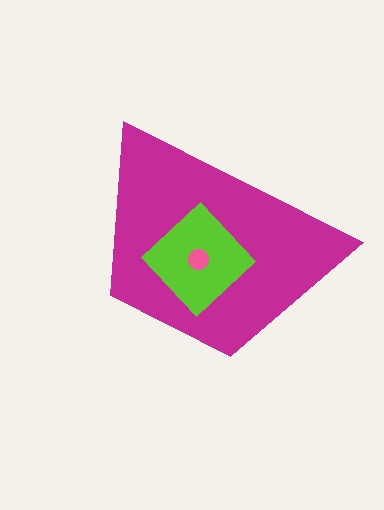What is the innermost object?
The pink circle.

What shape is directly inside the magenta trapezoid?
The lime diamond.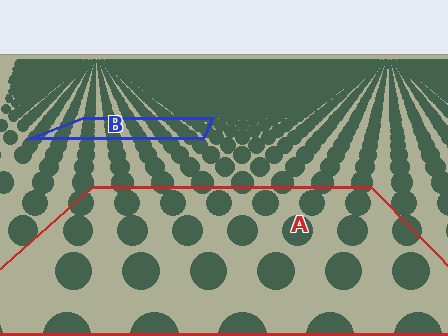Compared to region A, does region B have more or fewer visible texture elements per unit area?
Region B has more texture elements per unit area — they are packed more densely because it is farther away.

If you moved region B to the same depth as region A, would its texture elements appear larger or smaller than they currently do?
They would appear larger. At a closer depth, the same texture elements are projected at a bigger on-screen size.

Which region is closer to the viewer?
Region A is closer. The texture elements there are larger and more spread out.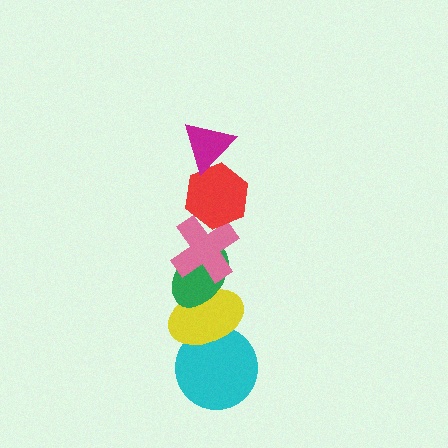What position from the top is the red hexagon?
The red hexagon is 2nd from the top.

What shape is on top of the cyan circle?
The yellow ellipse is on top of the cyan circle.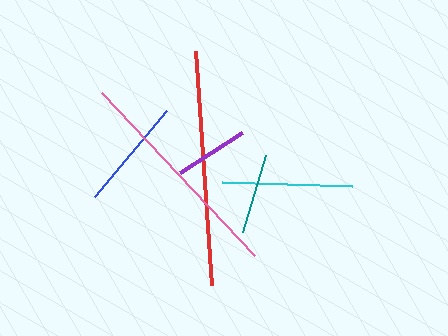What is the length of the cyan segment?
The cyan segment is approximately 130 pixels long.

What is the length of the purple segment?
The purple segment is approximately 74 pixels long.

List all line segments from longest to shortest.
From longest to shortest: red, pink, cyan, blue, teal, purple.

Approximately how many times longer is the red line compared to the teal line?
The red line is approximately 2.9 times the length of the teal line.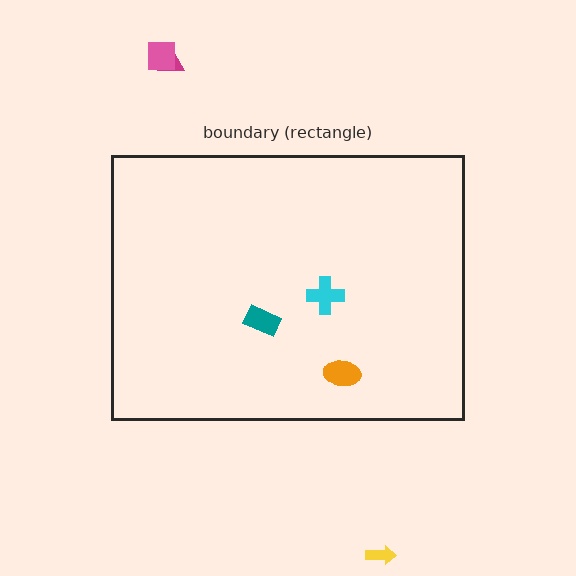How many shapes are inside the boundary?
3 inside, 3 outside.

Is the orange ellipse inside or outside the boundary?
Inside.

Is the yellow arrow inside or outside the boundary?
Outside.